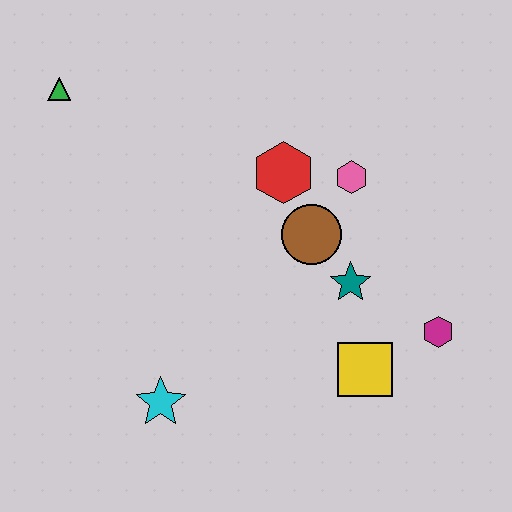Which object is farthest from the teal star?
The green triangle is farthest from the teal star.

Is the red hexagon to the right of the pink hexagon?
No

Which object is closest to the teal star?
The brown circle is closest to the teal star.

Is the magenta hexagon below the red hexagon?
Yes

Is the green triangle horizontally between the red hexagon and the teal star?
No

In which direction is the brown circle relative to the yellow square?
The brown circle is above the yellow square.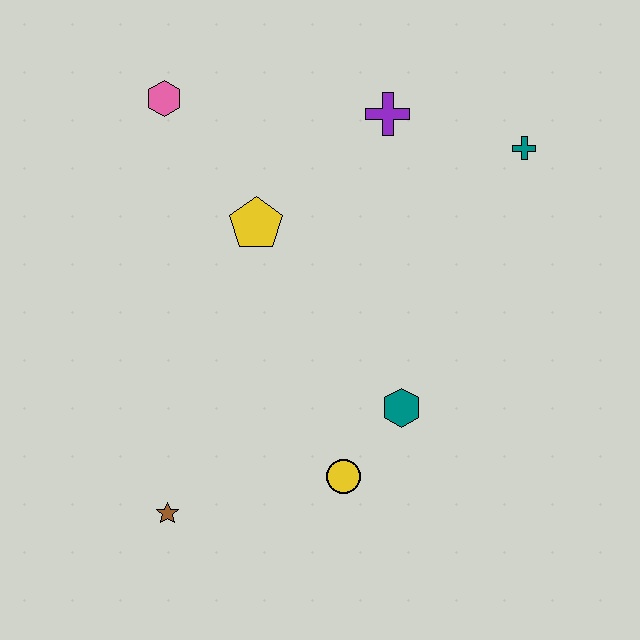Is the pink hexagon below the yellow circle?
No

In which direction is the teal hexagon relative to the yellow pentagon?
The teal hexagon is below the yellow pentagon.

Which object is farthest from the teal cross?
The brown star is farthest from the teal cross.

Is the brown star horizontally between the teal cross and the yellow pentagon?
No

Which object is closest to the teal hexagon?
The yellow circle is closest to the teal hexagon.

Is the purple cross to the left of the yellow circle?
No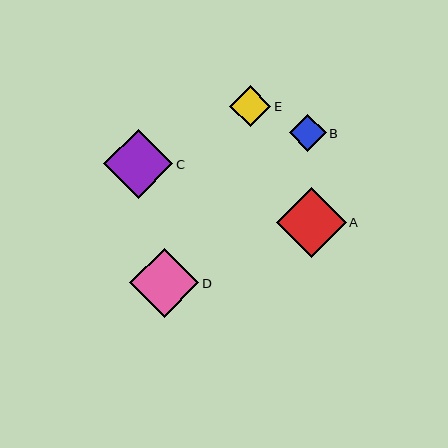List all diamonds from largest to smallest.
From largest to smallest: A, D, C, E, B.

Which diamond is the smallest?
Diamond B is the smallest with a size of approximately 37 pixels.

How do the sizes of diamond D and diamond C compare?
Diamond D and diamond C are approximately the same size.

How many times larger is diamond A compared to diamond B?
Diamond A is approximately 1.9 times the size of diamond B.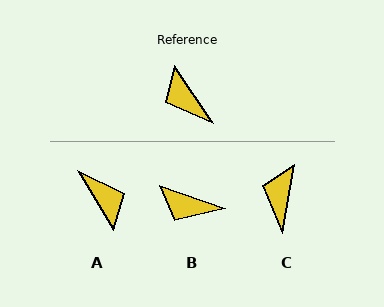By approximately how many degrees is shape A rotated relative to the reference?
Approximately 177 degrees counter-clockwise.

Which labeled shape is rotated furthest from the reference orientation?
A, about 177 degrees away.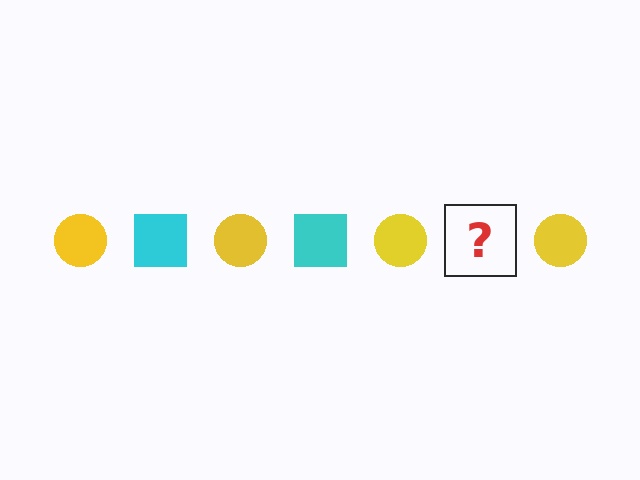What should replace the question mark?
The question mark should be replaced with a cyan square.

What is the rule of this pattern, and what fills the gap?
The rule is that the pattern alternates between yellow circle and cyan square. The gap should be filled with a cyan square.